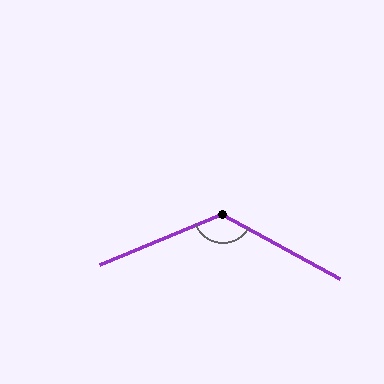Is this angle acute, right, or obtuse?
It is obtuse.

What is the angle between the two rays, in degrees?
Approximately 129 degrees.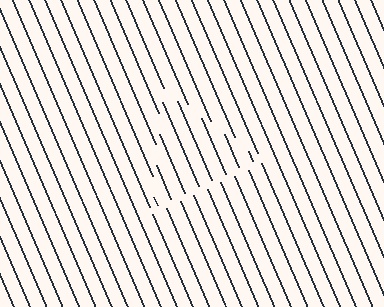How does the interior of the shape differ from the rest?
The interior of the shape contains the same grating, shifted by half a period — the contour is defined by the phase discontinuity where line-ends from the inner and outer gratings abut.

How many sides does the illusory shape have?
3 sides — the line-ends trace a triangle.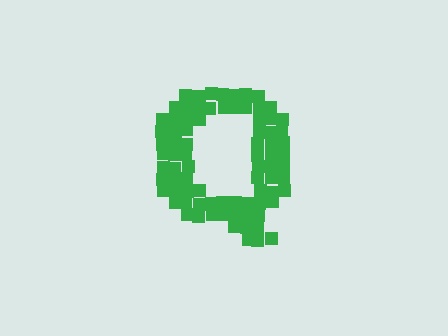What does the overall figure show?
The overall figure shows the letter Q.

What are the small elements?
The small elements are squares.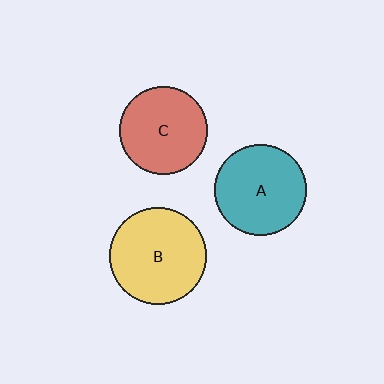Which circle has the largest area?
Circle B (yellow).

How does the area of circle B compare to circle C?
Approximately 1.2 times.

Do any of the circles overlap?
No, none of the circles overlap.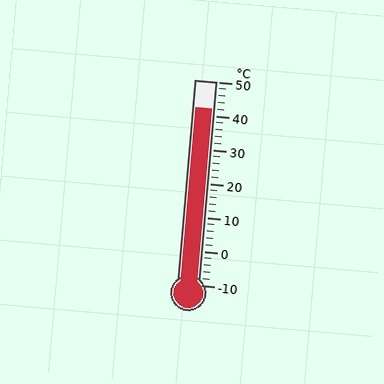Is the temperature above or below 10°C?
The temperature is above 10°C.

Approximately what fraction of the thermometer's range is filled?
The thermometer is filled to approximately 85% of its range.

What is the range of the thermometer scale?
The thermometer scale ranges from -10°C to 50°C.